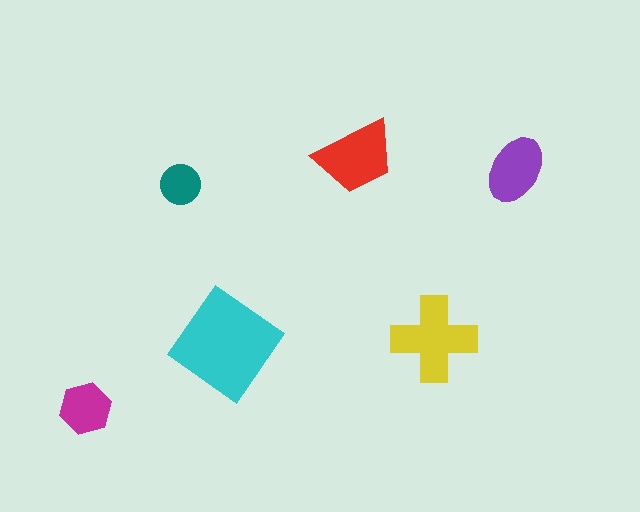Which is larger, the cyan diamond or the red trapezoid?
The cyan diamond.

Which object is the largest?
The cyan diamond.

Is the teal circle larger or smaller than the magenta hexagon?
Smaller.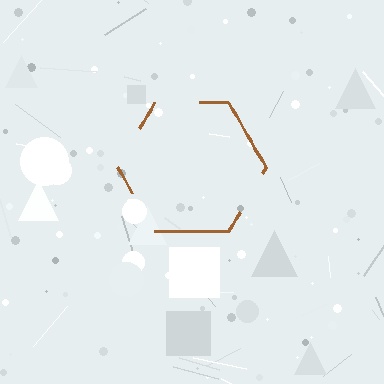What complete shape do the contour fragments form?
The contour fragments form a hexagon.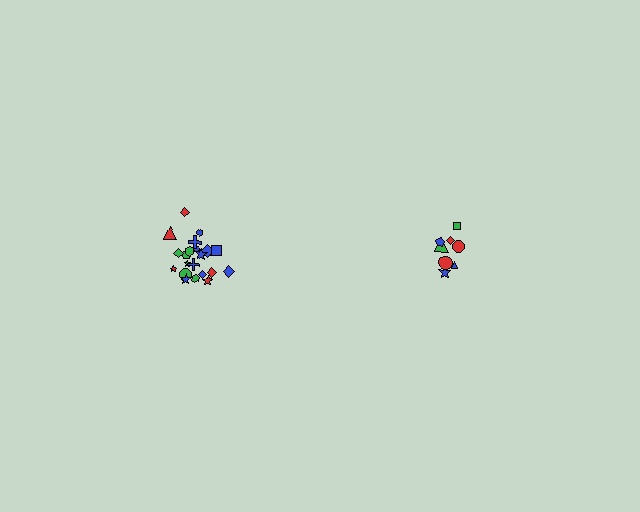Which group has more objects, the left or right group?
The left group.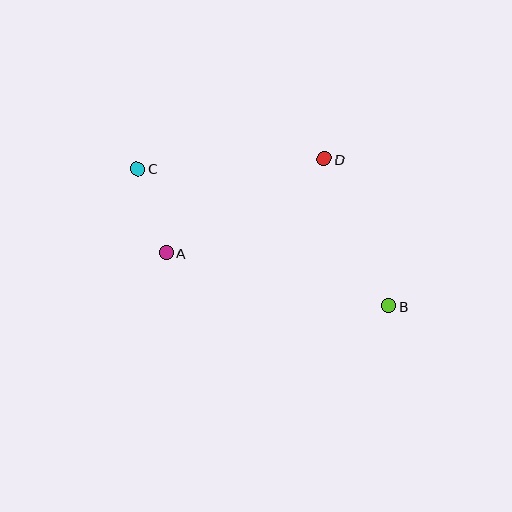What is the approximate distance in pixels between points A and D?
The distance between A and D is approximately 184 pixels.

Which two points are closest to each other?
Points A and C are closest to each other.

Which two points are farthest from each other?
Points B and C are farthest from each other.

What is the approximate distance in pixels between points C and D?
The distance between C and D is approximately 187 pixels.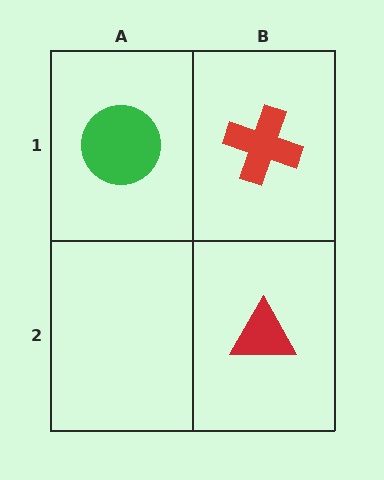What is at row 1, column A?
A green circle.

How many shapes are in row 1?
2 shapes.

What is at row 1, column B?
A red cross.